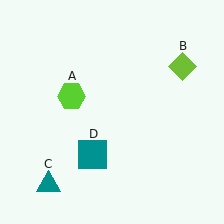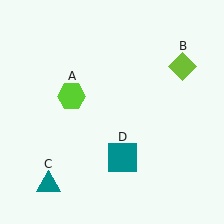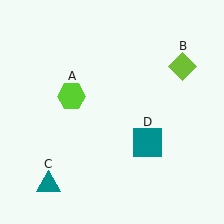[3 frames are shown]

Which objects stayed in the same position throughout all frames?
Lime hexagon (object A) and lime diamond (object B) and teal triangle (object C) remained stationary.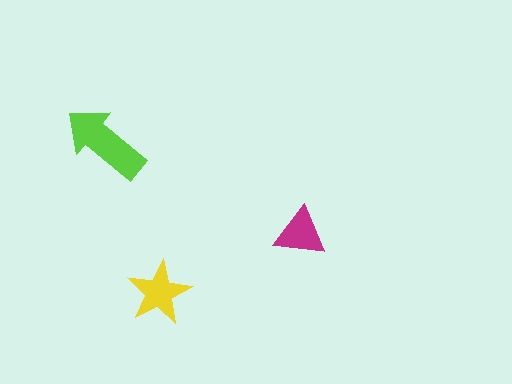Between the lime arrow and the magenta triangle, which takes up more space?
The lime arrow.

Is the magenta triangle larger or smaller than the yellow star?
Smaller.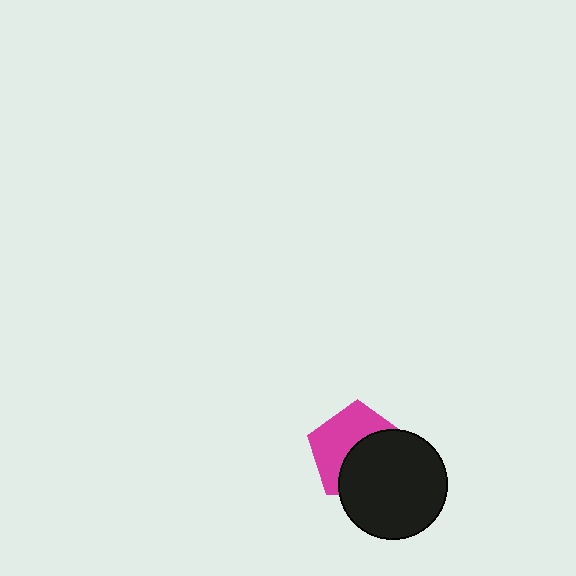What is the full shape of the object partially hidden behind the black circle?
The partially hidden object is a magenta pentagon.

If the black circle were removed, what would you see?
You would see the complete magenta pentagon.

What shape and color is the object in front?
The object in front is a black circle.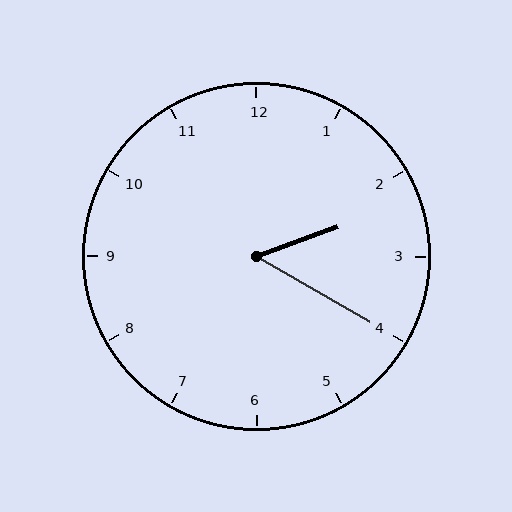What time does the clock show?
2:20.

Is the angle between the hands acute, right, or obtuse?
It is acute.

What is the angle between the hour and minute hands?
Approximately 50 degrees.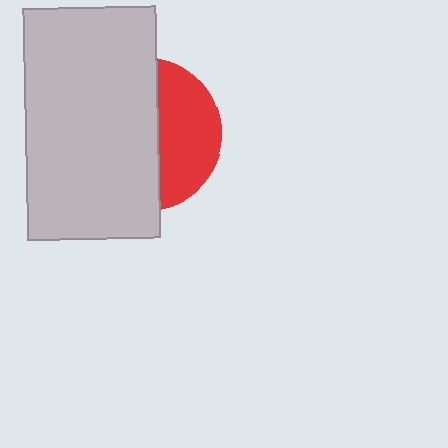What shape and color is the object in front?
The object in front is a light gray rectangle.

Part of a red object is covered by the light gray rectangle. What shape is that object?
It is a circle.